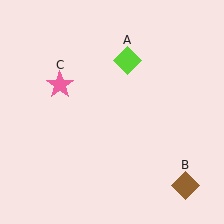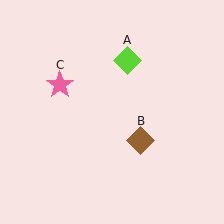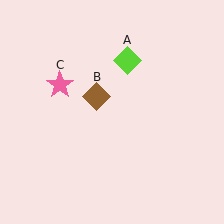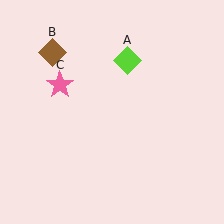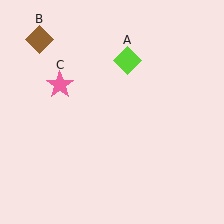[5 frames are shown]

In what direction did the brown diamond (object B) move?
The brown diamond (object B) moved up and to the left.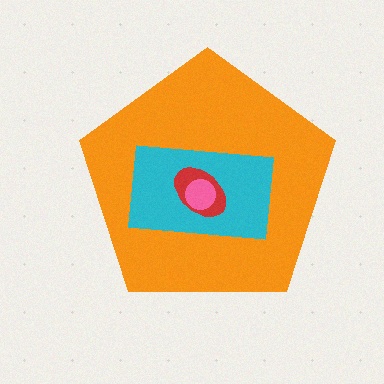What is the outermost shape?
The orange pentagon.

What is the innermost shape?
The pink circle.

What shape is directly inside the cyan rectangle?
The red ellipse.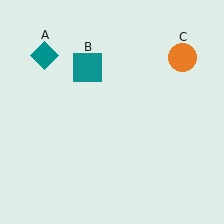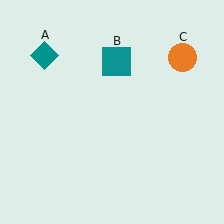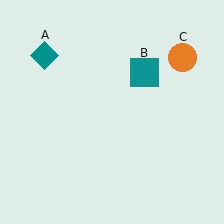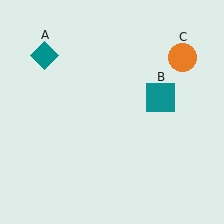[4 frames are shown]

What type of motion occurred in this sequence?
The teal square (object B) rotated clockwise around the center of the scene.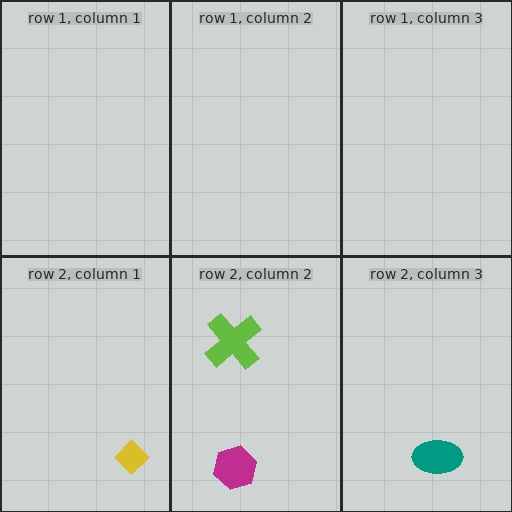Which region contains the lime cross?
The row 2, column 2 region.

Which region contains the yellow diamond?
The row 2, column 1 region.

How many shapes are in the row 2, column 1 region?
1.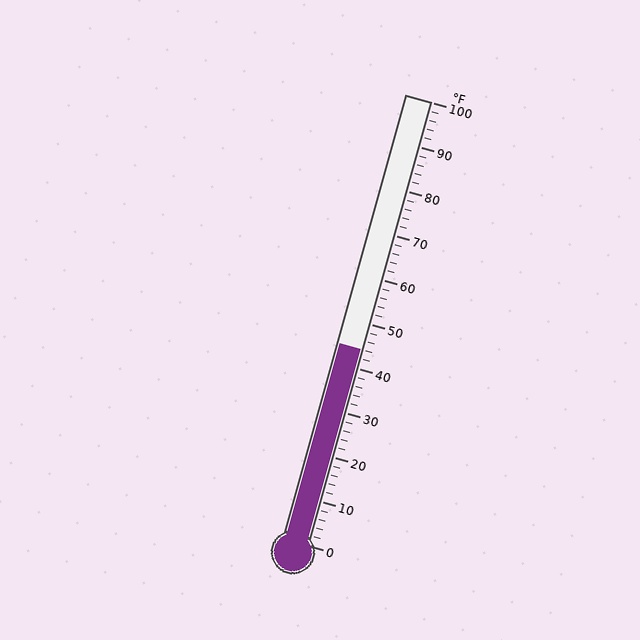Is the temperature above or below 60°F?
The temperature is below 60°F.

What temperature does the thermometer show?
The thermometer shows approximately 44°F.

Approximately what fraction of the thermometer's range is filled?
The thermometer is filled to approximately 45% of its range.